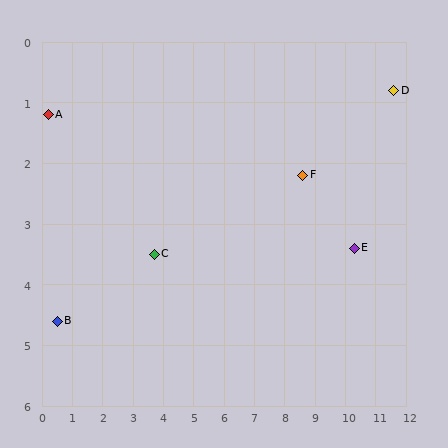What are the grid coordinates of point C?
Point C is at approximately (3.7, 3.5).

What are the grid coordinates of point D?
Point D is at approximately (11.6, 0.8).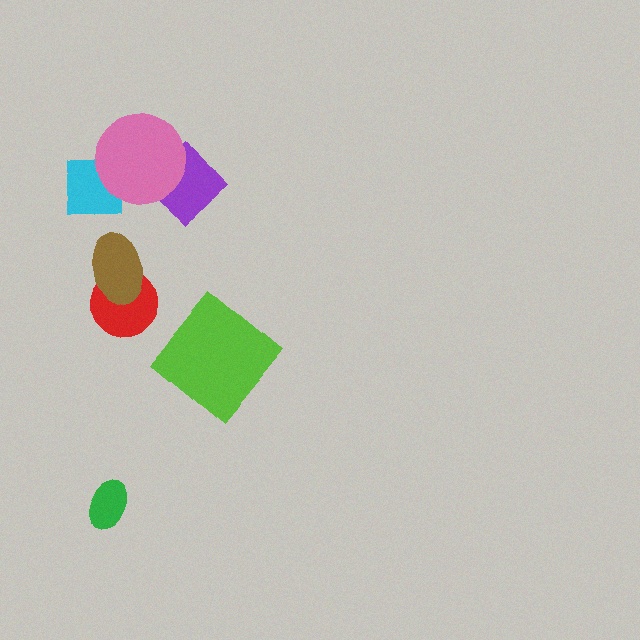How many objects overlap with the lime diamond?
0 objects overlap with the lime diamond.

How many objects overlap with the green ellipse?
0 objects overlap with the green ellipse.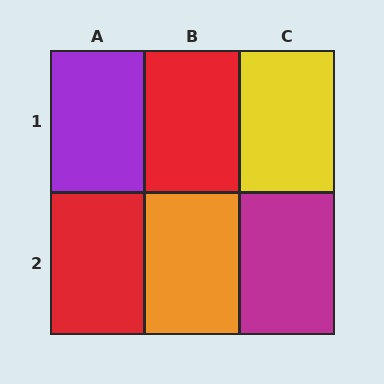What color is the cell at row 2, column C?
Magenta.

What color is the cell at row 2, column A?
Red.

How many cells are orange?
1 cell is orange.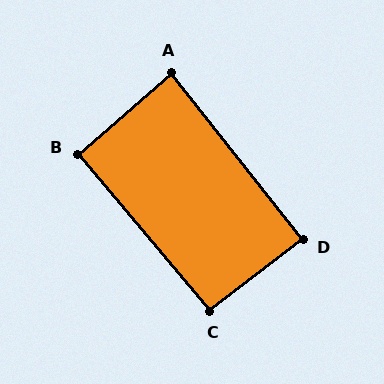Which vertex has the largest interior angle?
C, at approximately 93 degrees.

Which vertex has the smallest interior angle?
A, at approximately 87 degrees.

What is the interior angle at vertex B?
Approximately 91 degrees (approximately right).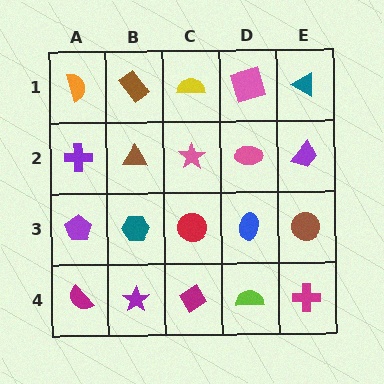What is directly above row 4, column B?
A teal hexagon.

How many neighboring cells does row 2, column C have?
4.